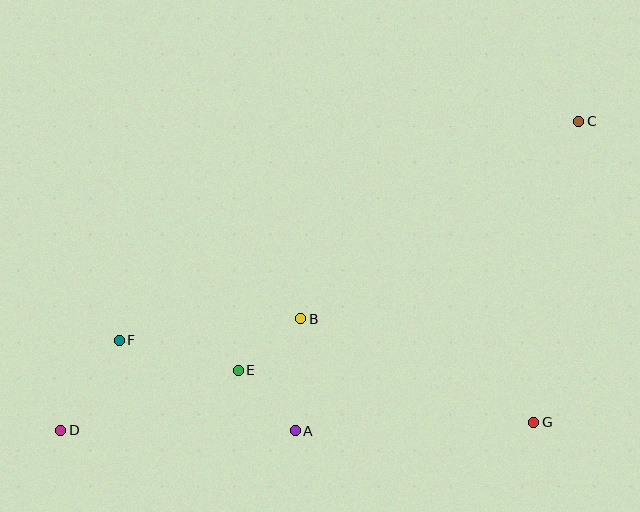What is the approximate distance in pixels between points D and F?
The distance between D and F is approximately 107 pixels.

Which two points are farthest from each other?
Points C and D are farthest from each other.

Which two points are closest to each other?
Points B and E are closest to each other.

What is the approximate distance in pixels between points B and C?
The distance between B and C is approximately 341 pixels.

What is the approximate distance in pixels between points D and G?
The distance between D and G is approximately 473 pixels.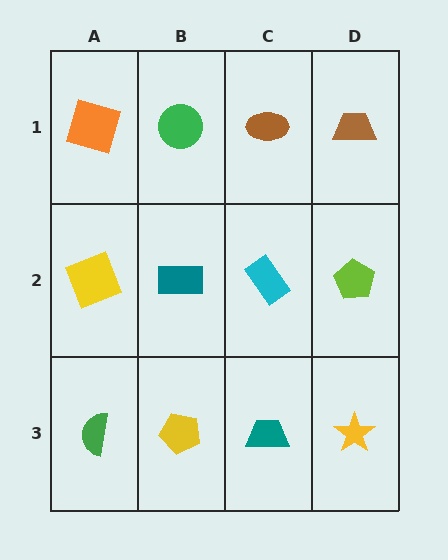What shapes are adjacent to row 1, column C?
A cyan rectangle (row 2, column C), a green circle (row 1, column B), a brown trapezoid (row 1, column D).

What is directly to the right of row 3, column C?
A yellow star.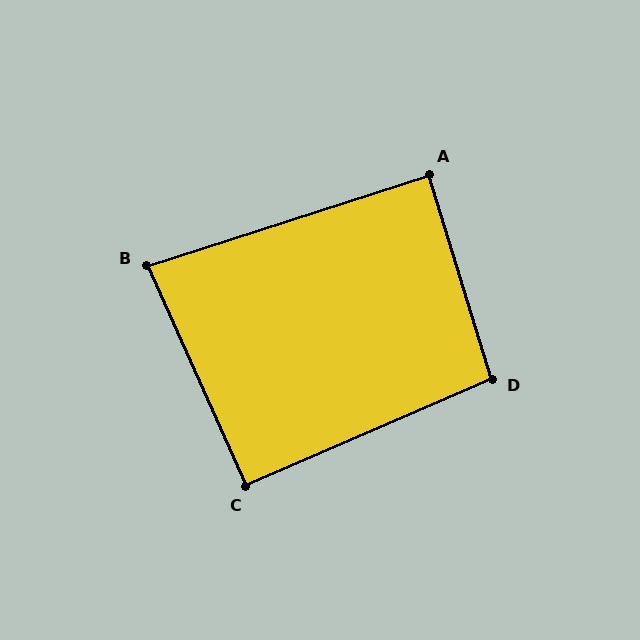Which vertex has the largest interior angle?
D, at approximately 96 degrees.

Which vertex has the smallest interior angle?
B, at approximately 84 degrees.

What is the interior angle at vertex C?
Approximately 91 degrees (approximately right).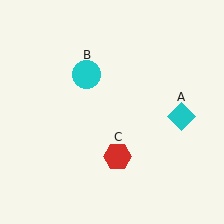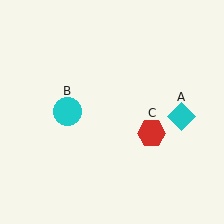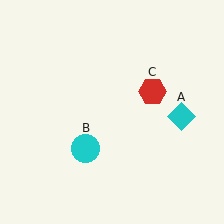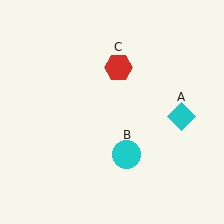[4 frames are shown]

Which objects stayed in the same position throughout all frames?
Cyan diamond (object A) remained stationary.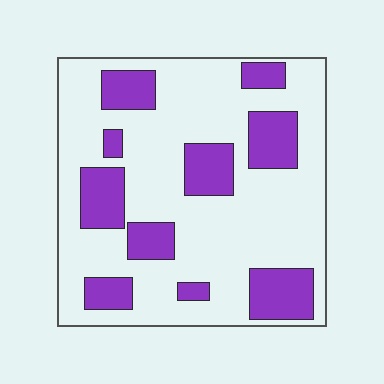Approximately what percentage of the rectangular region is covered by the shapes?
Approximately 25%.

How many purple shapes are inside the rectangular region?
10.